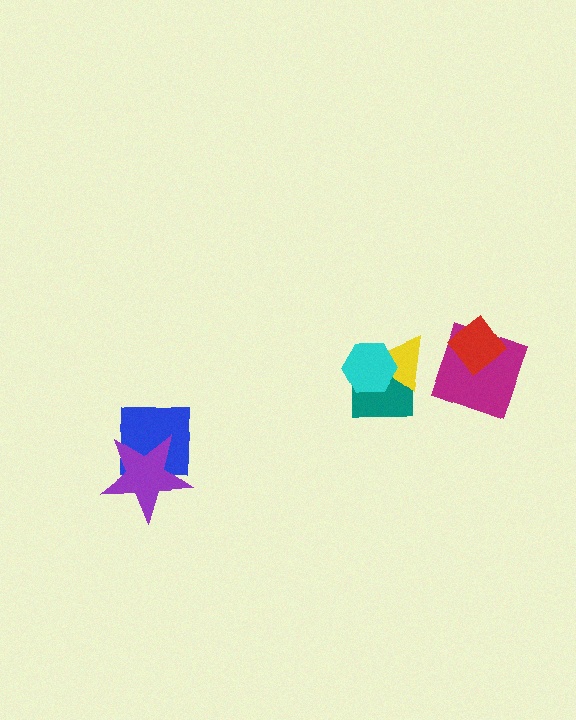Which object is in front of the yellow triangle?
The cyan hexagon is in front of the yellow triangle.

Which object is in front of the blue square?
The purple star is in front of the blue square.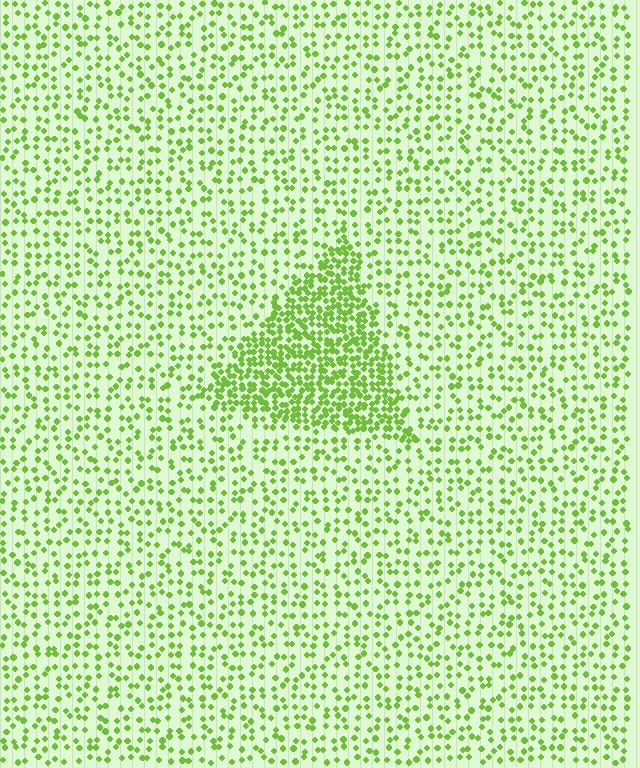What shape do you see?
I see a triangle.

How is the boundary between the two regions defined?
The boundary is defined by a change in element density (approximately 2.6x ratio). All elements are the same color, size, and shape.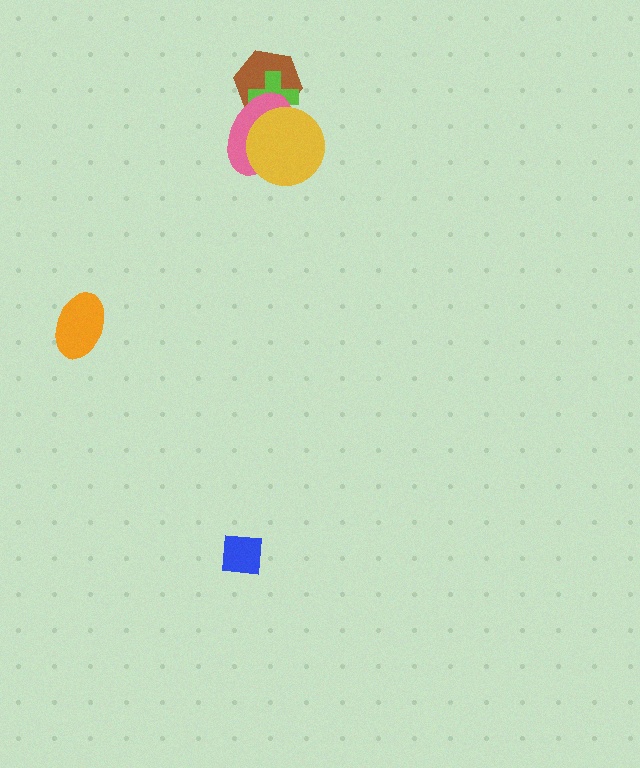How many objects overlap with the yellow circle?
3 objects overlap with the yellow circle.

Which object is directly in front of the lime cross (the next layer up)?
The pink ellipse is directly in front of the lime cross.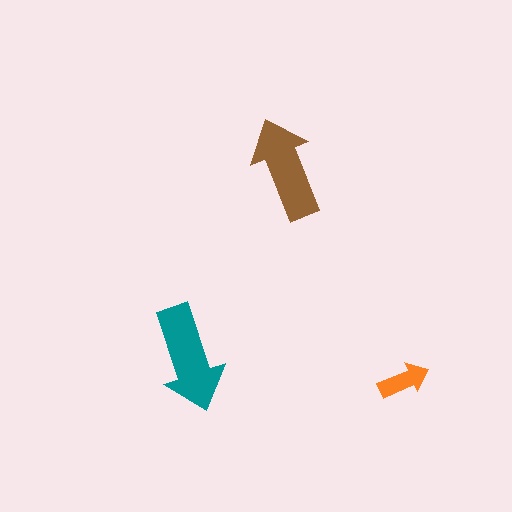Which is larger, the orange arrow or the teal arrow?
The teal one.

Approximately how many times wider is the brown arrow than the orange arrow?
About 2 times wider.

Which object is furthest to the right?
The orange arrow is rightmost.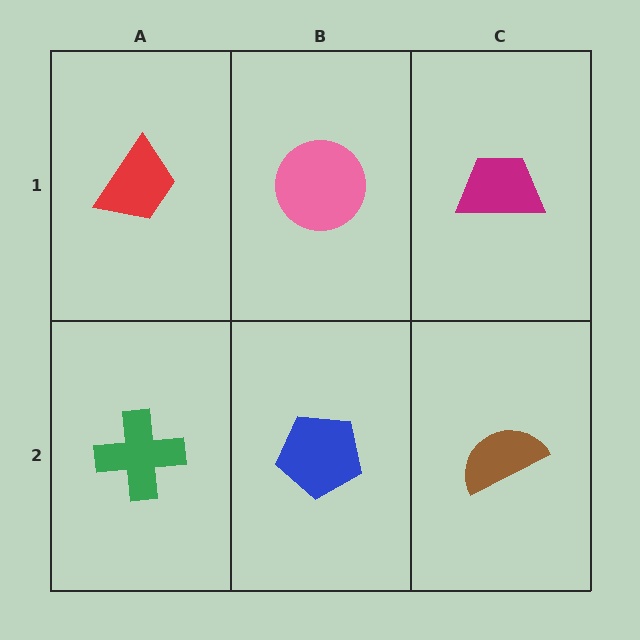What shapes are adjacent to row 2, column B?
A pink circle (row 1, column B), a green cross (row 2, column A), a brown semicircle (row 2, column C).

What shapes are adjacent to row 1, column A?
A green cross (row 2, column A), a pink circle (row 1, column B).